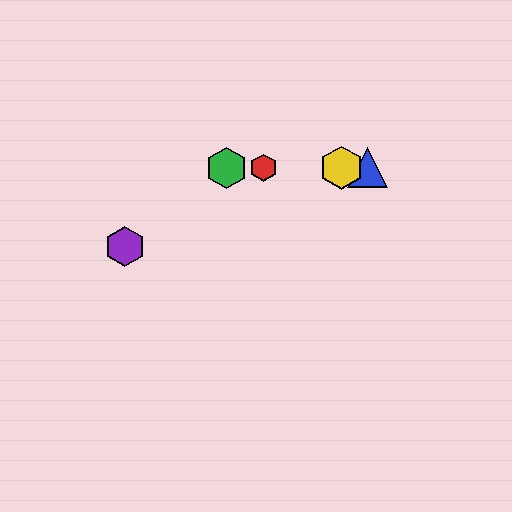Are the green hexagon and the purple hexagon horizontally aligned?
No, the green hexagon is at y≈168 and the purple hexagon is at y≈247.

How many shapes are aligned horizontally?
4 shapes (the red hexagon, the blue triangle, the green hexagon, the yellow hexagon) are aligned horizontally.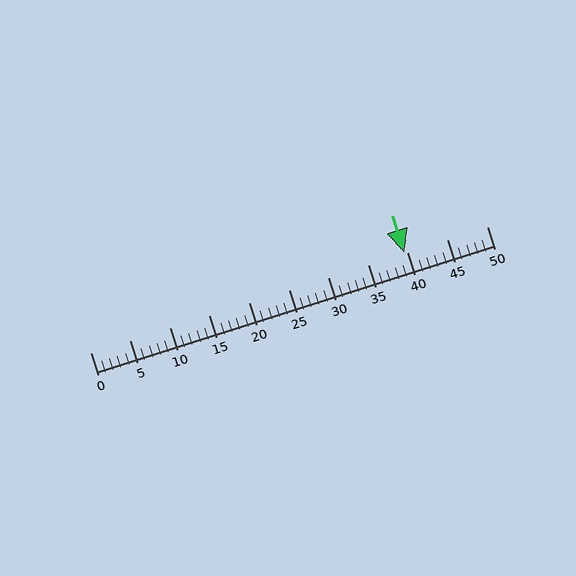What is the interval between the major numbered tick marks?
The major tick marks are spaced 5 units apart.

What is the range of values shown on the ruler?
The ruler shows values from 0 to 50.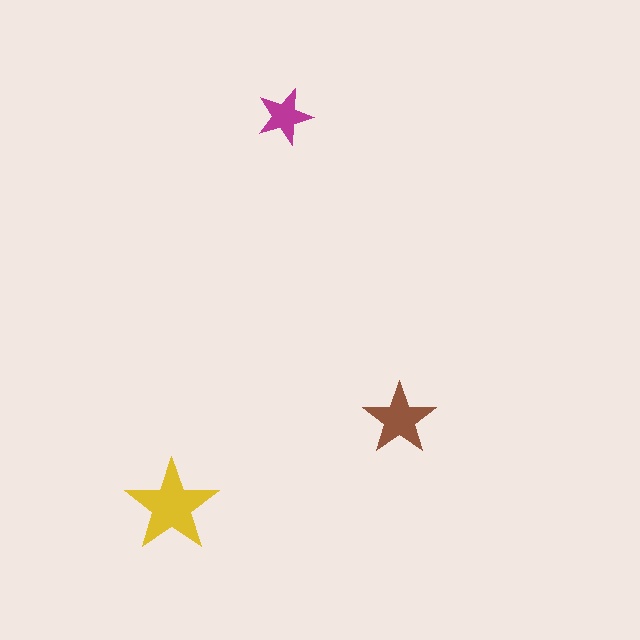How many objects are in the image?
There are 3 objects in the image.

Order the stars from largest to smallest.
the yellow one, the brown one, the magenta one.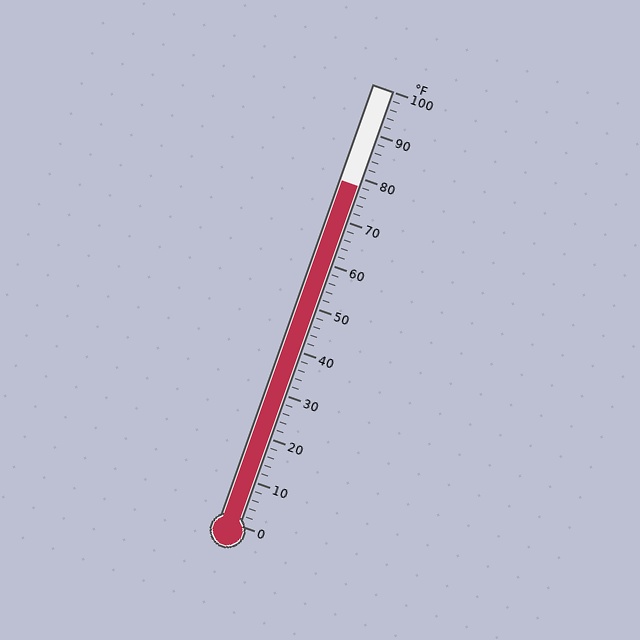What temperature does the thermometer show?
The thermometer shows approximately 78°F.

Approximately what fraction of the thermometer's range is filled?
The thermometer is filled to approximately 80% of its range.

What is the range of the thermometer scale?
The thermometer scale ranges from 0°F to 100°F.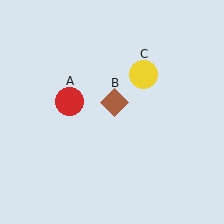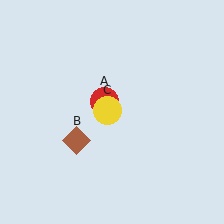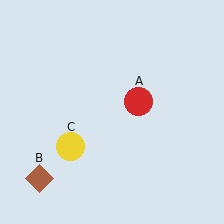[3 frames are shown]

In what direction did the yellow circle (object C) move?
The yellow circle (object C) moved down and to the left.